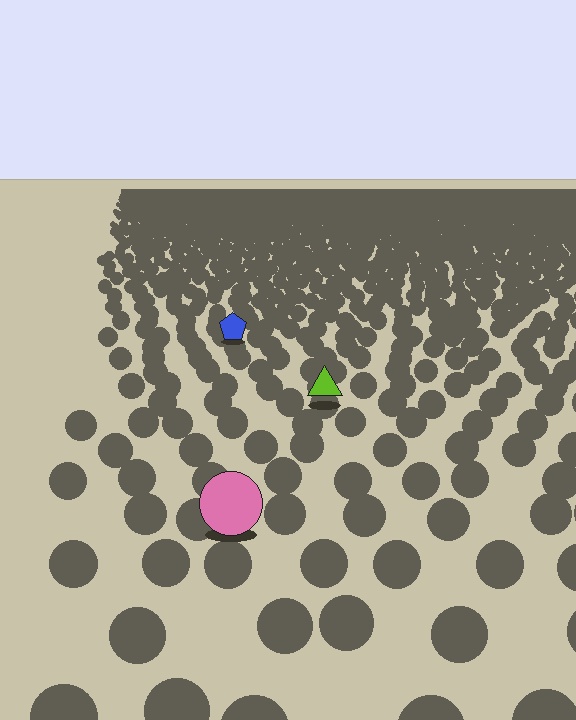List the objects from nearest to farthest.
From nearest to farthest: the pink circle, the lime triangle, the blue pentagon.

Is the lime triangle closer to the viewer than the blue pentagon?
Yes. The lime triangle is closer — you can tell from the texture gradient: the ground texture is coarser near it.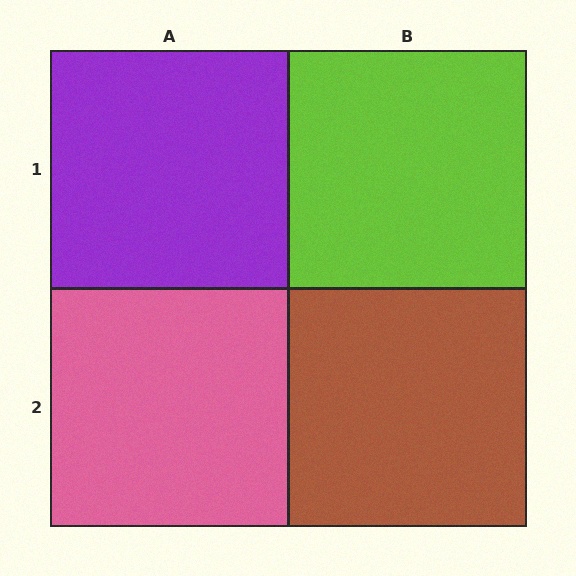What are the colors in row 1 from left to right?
Purple, lime.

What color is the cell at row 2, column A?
Pink.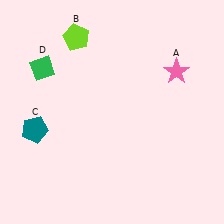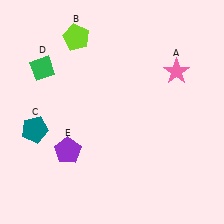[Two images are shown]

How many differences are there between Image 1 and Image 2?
There is 1 difference between the two images.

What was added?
A purple pentagon (E) was added in Image 2.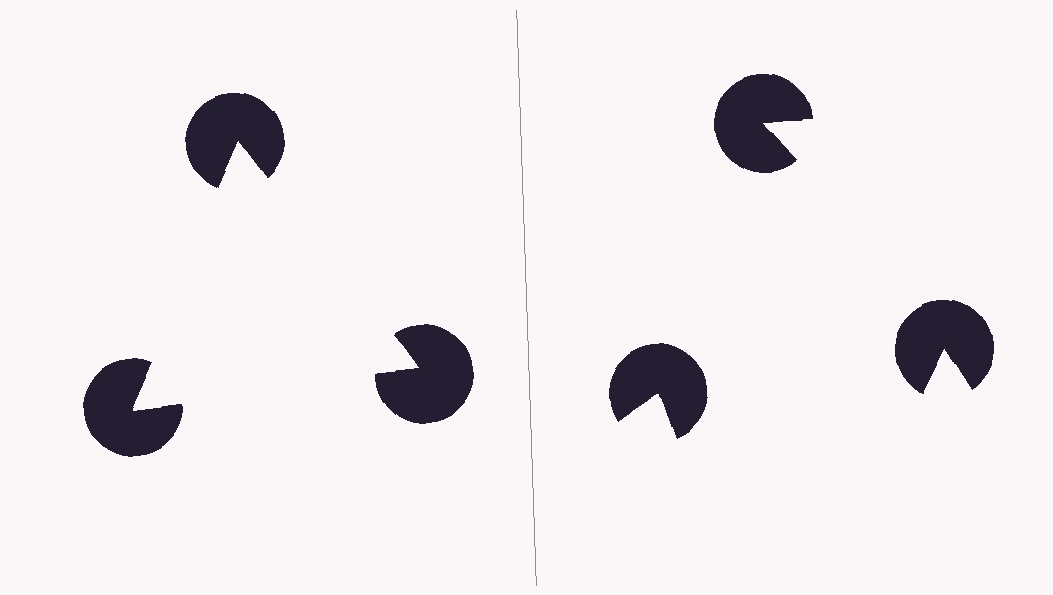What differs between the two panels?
The pac-man discs are positioned identically on both sides; only the wedge orientations differ. On the left they align to a triangle; on the right they are misaligned.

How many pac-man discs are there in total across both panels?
6 — 3 on each side.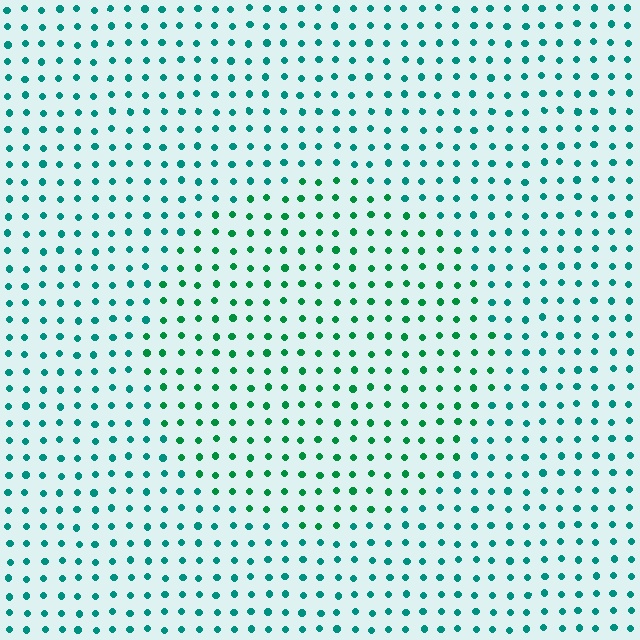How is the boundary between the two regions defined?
The boundary is defined purely by a slight shift in hue (about 28 degrees). Spacing, size, and orientation are identical on both sides.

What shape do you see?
I see a circle.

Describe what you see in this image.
The image is filled with small teal elements in a uniform arrangement. A circle-shaped region is visible where the elements are tinted to a slightly different hue, forming a subtle color boundary.